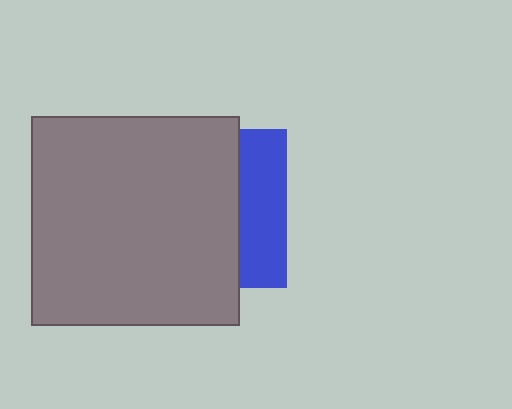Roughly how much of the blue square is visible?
A small part of it is visible (roughly 30%).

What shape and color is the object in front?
The object in front is a gray square.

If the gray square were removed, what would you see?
You would see the complete blue square.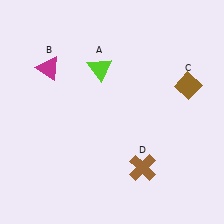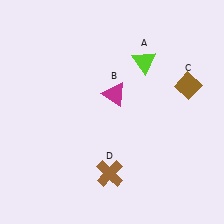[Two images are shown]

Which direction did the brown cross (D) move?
The brown cross (D) moved left.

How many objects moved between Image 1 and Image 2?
3 objects moved between the two images.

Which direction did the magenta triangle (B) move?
The magenta triangle (B) moved right.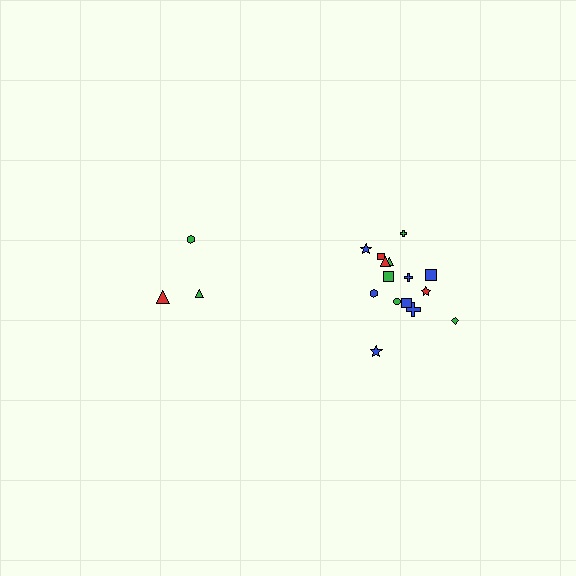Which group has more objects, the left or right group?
The right group.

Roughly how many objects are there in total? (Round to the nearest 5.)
Roughly 20 objects in total.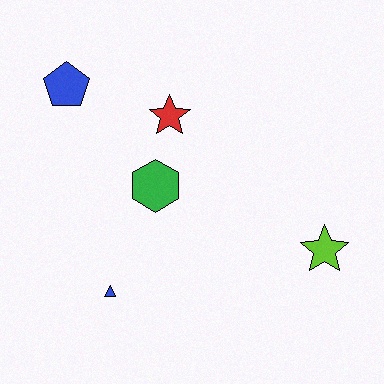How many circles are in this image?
There are no circles.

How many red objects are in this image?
There is 1 red object.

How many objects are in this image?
There are 5 objects.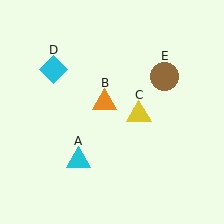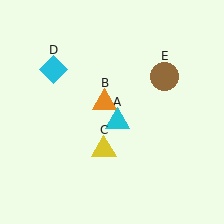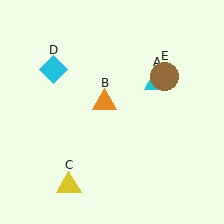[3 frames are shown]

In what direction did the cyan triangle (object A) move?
The cyan triangle (object A) moved up and to the right.